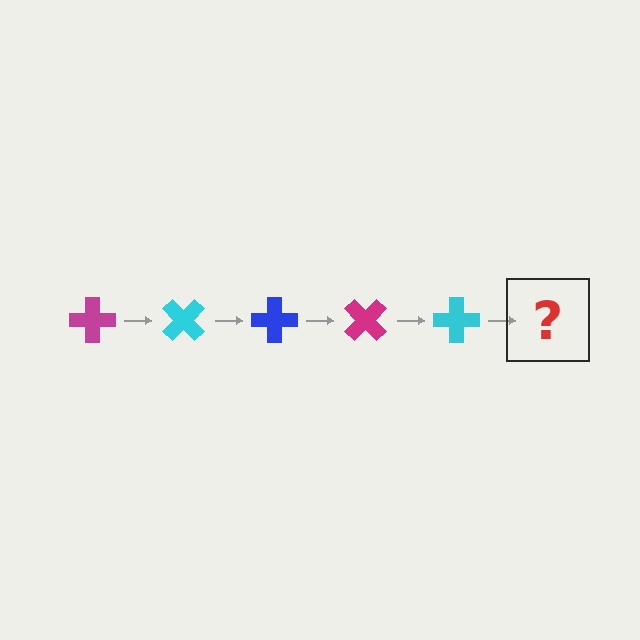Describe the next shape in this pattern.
It should be a blue cross, rotated 225 degrees from the start.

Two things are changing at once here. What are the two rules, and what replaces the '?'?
The two rules are that it rotates 45 degrees each step and the color cycles through magenta, cyan, and blue. The '?' should be a blue cross, rotated 225 degrees from the start.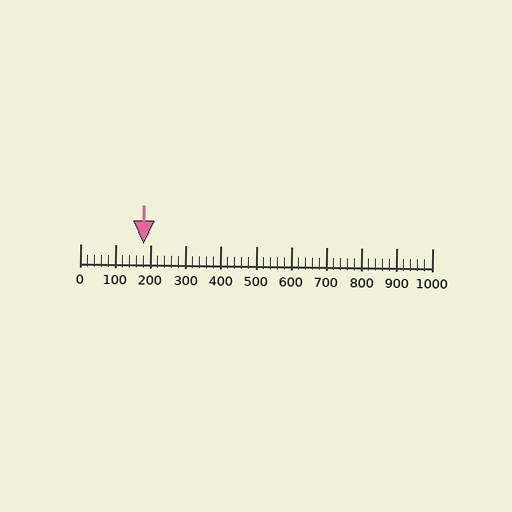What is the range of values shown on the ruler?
The ruler shows values from 0 to 1000.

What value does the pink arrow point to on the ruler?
The pink arrow points to approximately 180.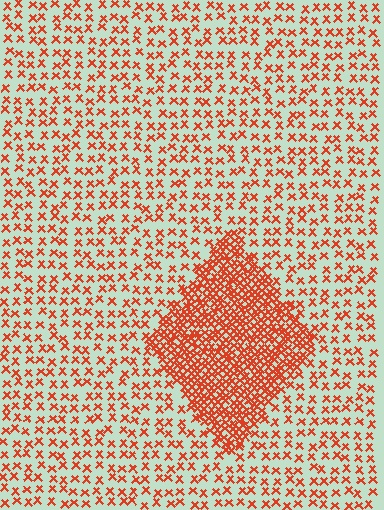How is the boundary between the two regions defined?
The boundary is defined by a change in element density (approximately 2.9x ratio). All elements are the same color, size, and shape.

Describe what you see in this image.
The image contains small red elements arranged at two different densities. A diamond-shaped region is visible where the elements are more densely packed than the surrounding area.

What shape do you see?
I see a diamond.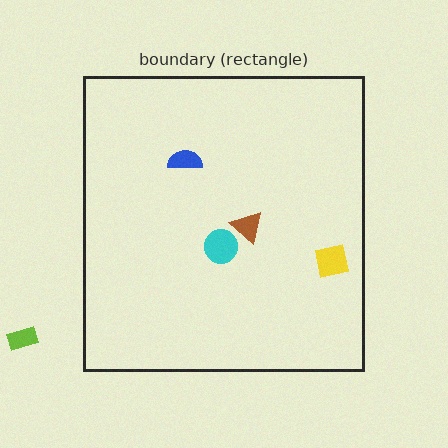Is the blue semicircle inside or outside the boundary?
Inside.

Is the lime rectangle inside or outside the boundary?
Outside.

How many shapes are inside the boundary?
4 inside, 1 outside.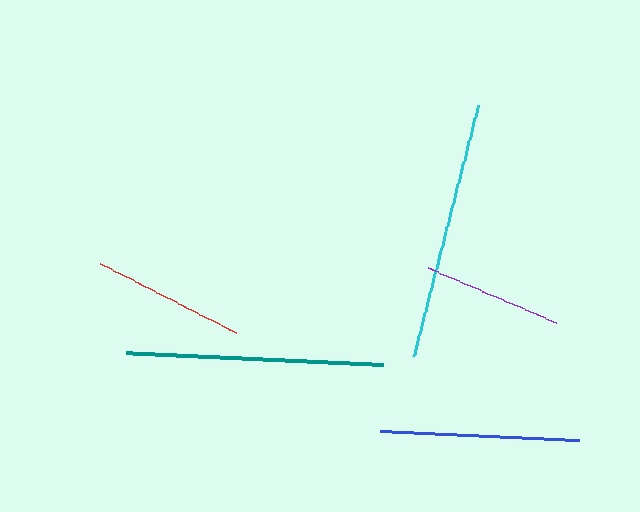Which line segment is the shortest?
The purple line is the shortest at approximately 140 pixels.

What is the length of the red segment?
The red segment is approximately 152 pixels long.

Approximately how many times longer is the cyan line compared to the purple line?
The cyan line is approximately 1.9 times the length of the purple line.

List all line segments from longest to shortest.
From longest to shortest: cyan, teal, blue, red, purple.